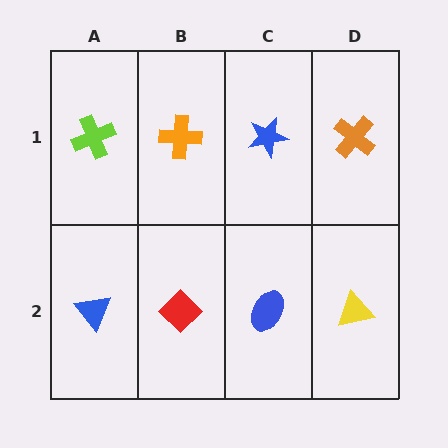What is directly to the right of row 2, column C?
A yellow triangle.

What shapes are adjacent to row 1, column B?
A red diamond (row 2, column B), a lime cross (row 1, column A), a blue star (row 1, column C).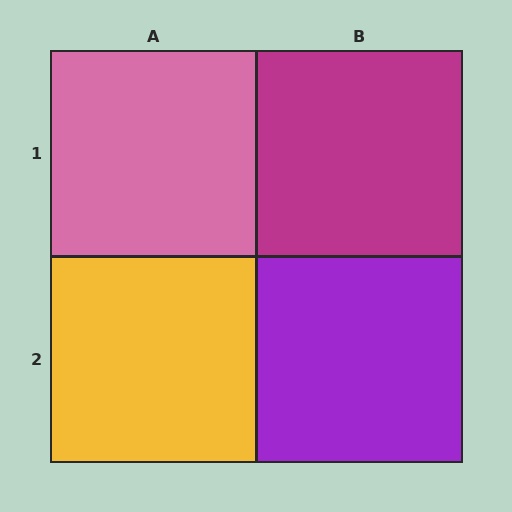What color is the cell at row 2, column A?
Yellow.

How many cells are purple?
1 cell is purple.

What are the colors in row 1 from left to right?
Pink, magenta.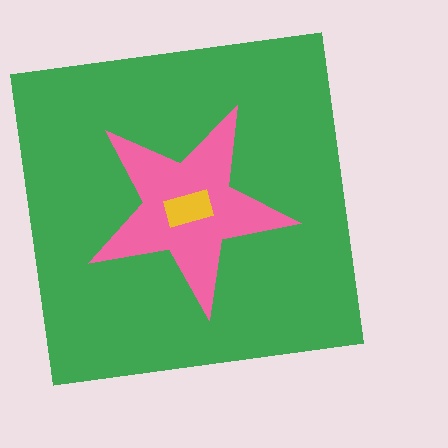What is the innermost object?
The yellow rectangle.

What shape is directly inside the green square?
The pink star.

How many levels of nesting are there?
3.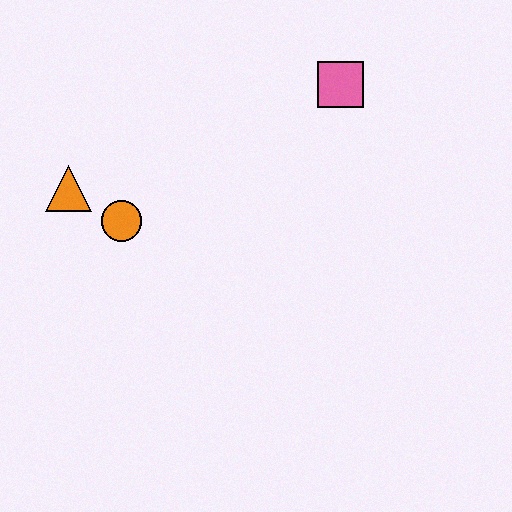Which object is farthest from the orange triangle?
The pink square is farthest from the orange triangle.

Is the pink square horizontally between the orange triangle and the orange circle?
No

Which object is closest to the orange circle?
The orange triangle is closest to the orange circle.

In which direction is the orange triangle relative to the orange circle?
The orange triangle is to the left of the orange circle.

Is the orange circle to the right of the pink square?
No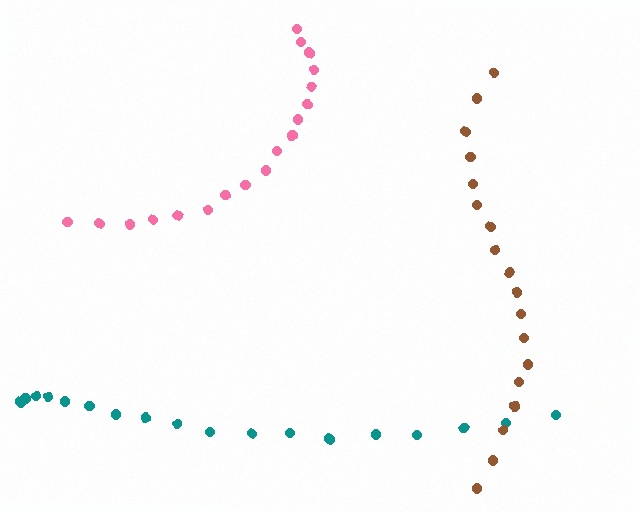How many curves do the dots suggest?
There are 3 distinct paths.